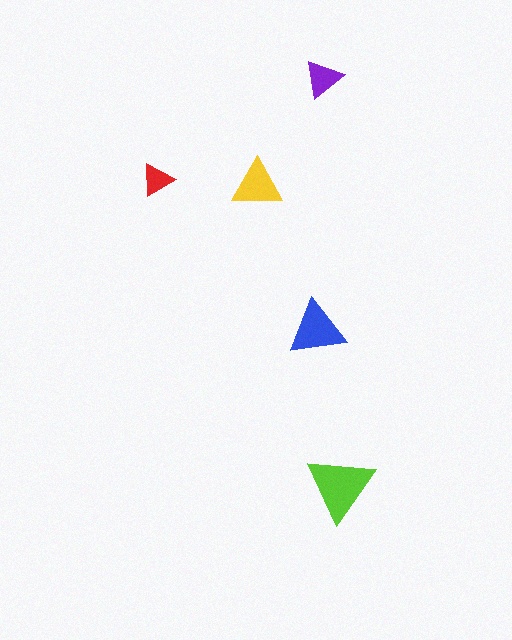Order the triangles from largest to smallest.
the lime one, the blue one, the yellow one, the purple one, the red one.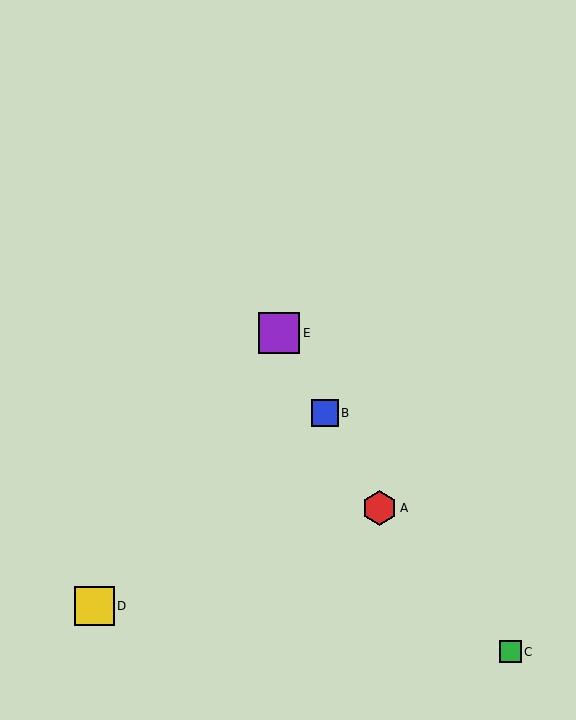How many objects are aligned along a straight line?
3 objects (A, B, E) are aligned along a straight line.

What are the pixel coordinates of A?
Object A is at (380, 508).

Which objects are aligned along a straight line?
Objects A, B, E are aligned along a straight line.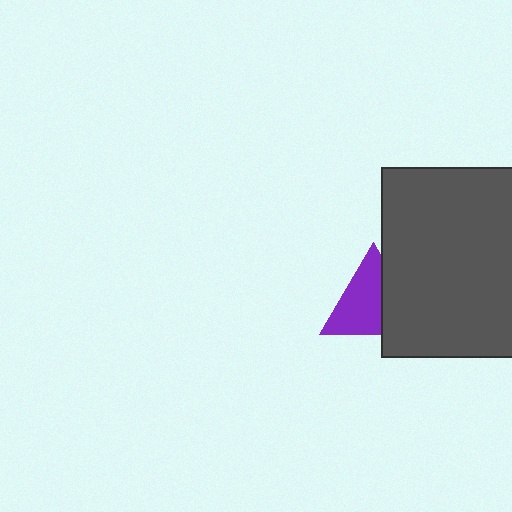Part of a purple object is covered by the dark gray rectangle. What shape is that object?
It is a triangle.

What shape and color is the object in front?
The object in front is a dark gray rectangle.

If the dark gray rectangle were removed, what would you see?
You would see the complete purple triangle.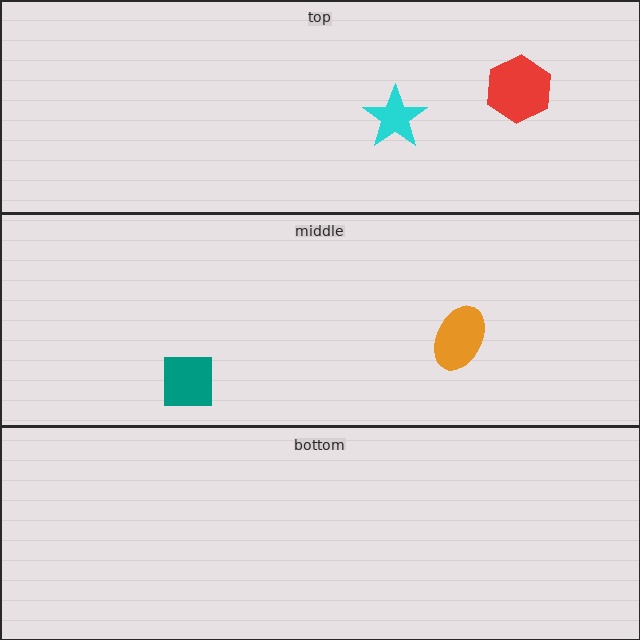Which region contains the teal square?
The middle region.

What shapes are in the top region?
The cyan star, the red hexagon.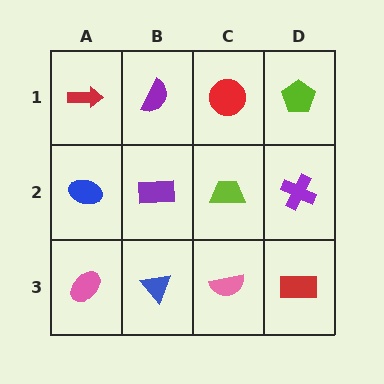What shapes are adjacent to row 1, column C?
A lime trapezoid (row 2, column C), a purple semicircle (row 1, column B), a lime pentagon (row 1, column D).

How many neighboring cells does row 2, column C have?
4.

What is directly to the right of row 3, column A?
A blue triangle.